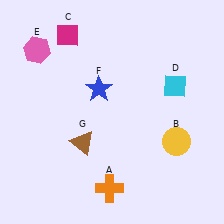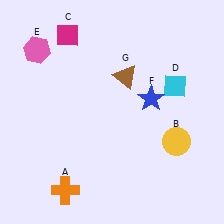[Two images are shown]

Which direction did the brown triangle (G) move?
The brown triangle (G) moved up.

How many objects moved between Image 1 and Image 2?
3 objects moved between the two images.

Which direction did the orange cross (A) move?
The orange cross (A) moved left.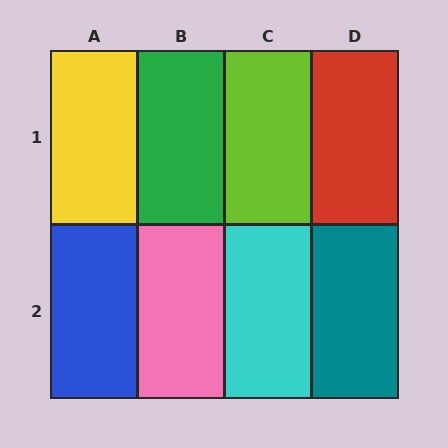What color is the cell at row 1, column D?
Red.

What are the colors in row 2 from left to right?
Blue, pink, cyan, teal.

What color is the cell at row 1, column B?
Green.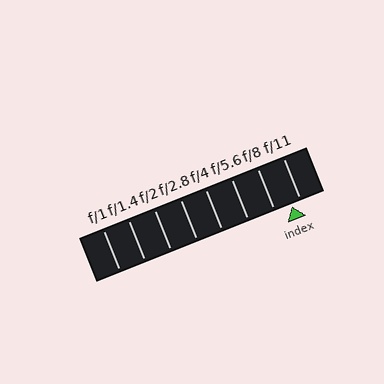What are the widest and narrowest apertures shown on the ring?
The widest aperture shown is f/1 and the narrowest is f/11.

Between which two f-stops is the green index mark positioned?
The index mark is between f/8 and f/11.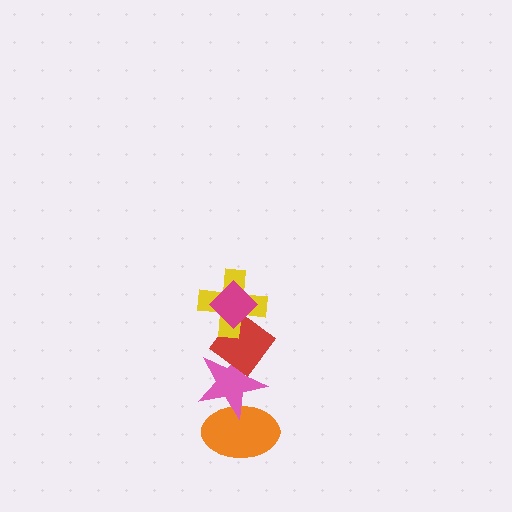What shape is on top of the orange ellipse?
The pink star is on top of the orange ellipse.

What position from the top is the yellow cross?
The yellow cross is 2nd from the top.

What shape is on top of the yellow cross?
The magenta diamond is on top of the yellow cross.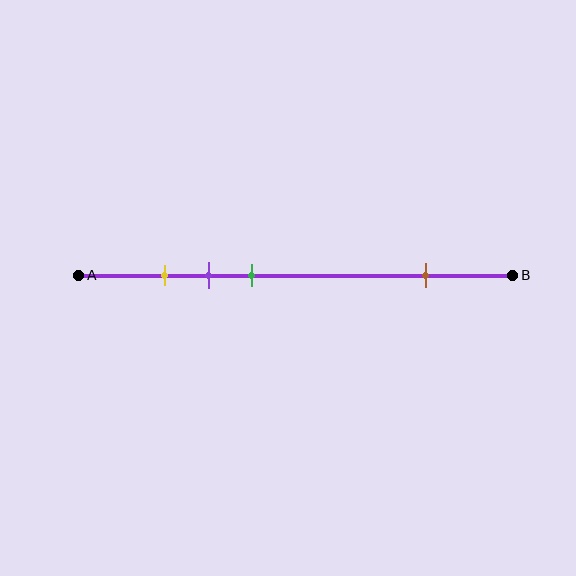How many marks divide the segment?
There are 4 marks dividing the segment.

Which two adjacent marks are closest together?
The yellow and purple marks are the closest adjacent pair.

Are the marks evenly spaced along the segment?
No, the marks are not evenly spaced.